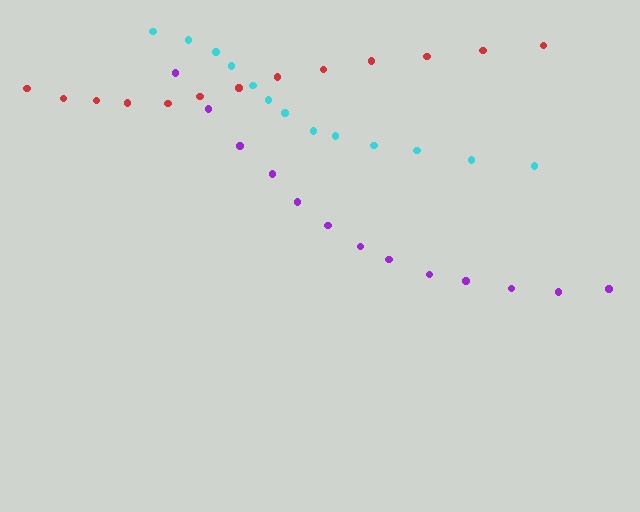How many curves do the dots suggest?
There are 3 distinct paths.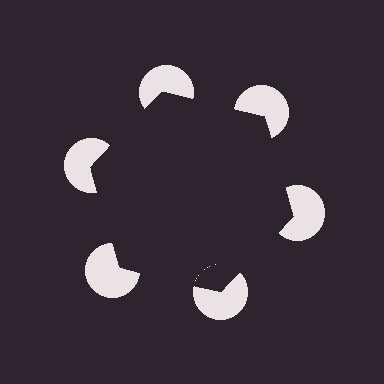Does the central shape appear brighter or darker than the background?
It typically appears slightly darker than the background, even though no actual brightness change is drawn.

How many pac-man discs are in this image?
There are 6 — one at each vertex of the illusory hexagon.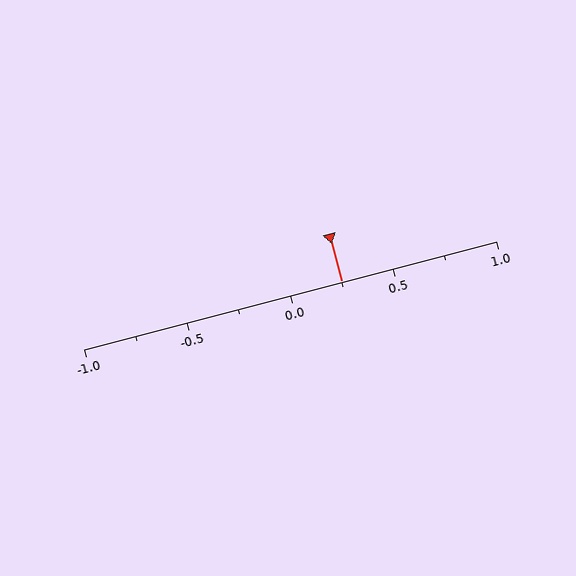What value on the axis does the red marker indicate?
The marker indicates approximately 0.25.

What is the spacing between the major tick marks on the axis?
The major ticks are spaced 0.5 apart.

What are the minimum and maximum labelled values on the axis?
The axis runs from -1.0 to 1.0.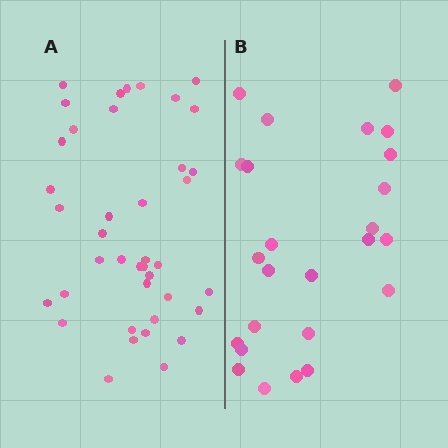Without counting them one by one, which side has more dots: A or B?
Region A (the left region) has more dots.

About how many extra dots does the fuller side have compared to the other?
Region A has approximately 15 more dots than region B.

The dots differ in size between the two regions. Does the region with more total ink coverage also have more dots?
No. Region B has more total ink coverage because its dots are larger, but region A actually contains more individual dots. Total area can be misleading — the number of items is what matters here.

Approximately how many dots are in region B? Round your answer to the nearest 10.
About 20 dots. (The exact count is 25, which rounds to 20.)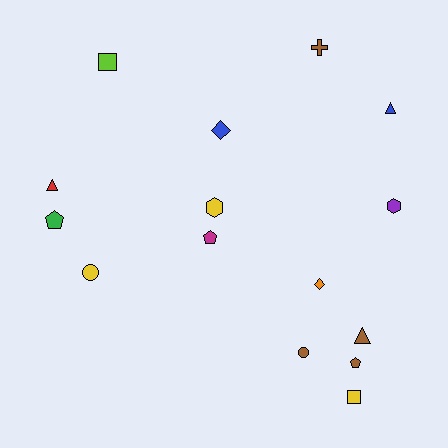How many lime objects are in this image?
There is 1 lime object.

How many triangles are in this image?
There are 3 triangles.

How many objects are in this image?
There are 15 objects.